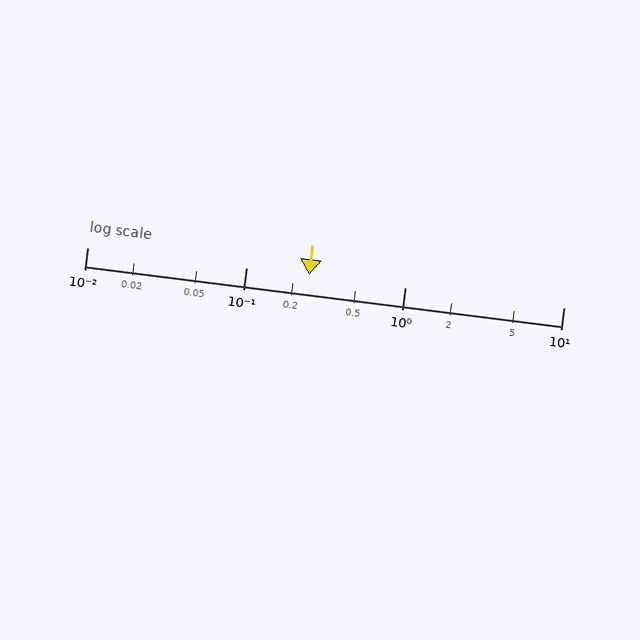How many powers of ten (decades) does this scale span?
The scale spans 3 decades, from 0.01 to 10.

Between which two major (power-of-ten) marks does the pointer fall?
The pointer is between 0.1 and 1.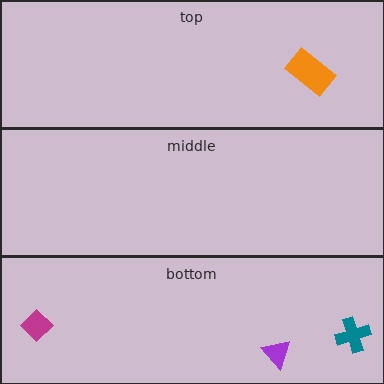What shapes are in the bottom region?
The purple triangle, the teal cross, the magenta diamond.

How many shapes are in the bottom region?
3.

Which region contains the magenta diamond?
The bottom region.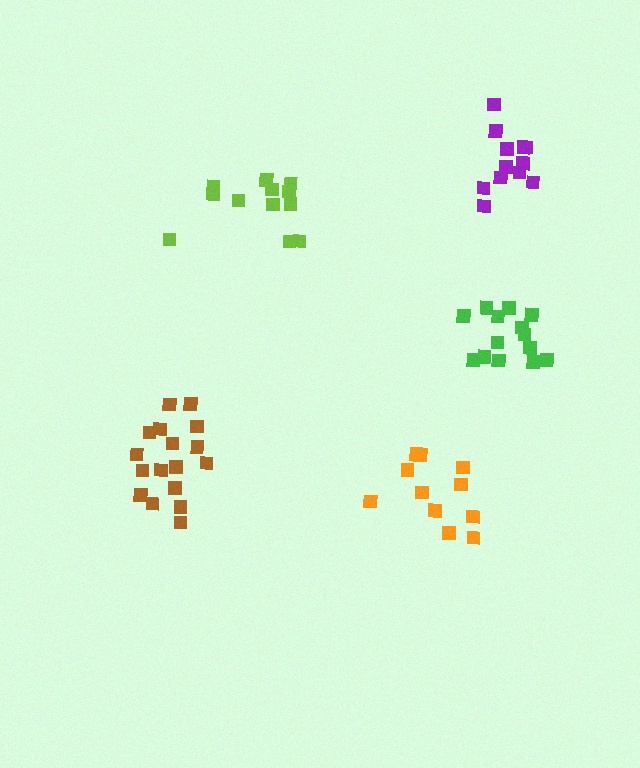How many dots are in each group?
Group 1: 12 dots, Group 2: 17 dots, Group 3: 14 dots, Group 4: 12 dots, Group 5: 11 dots (66 total).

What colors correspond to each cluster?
The clusters are colored: lime, brown, green, purple, orange.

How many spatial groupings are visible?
There are 5 spatial groupings.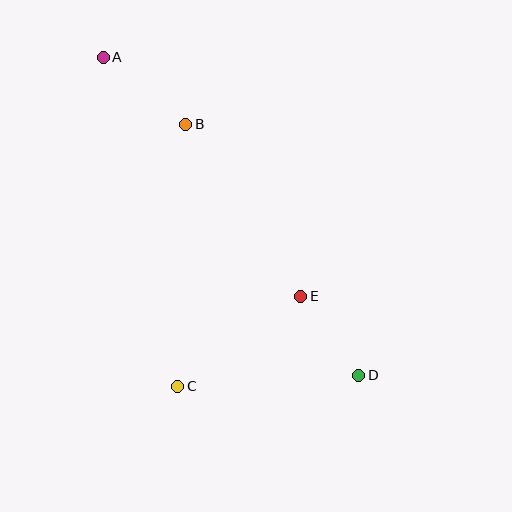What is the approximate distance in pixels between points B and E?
The distance between B and E is approximately 207 pixels.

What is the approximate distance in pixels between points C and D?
The distance between C and D is approximately 181 pixels.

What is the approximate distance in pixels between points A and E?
The distance between A and E is approximately 310 pixels.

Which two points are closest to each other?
Points D and E are closest to each other.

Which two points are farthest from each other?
Points A and D are farthest from each other.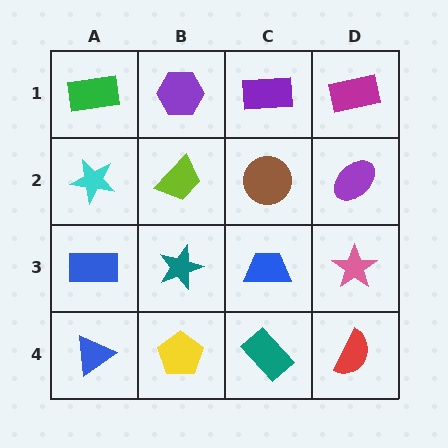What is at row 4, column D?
A red semicircle.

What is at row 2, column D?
A purple ellipse.